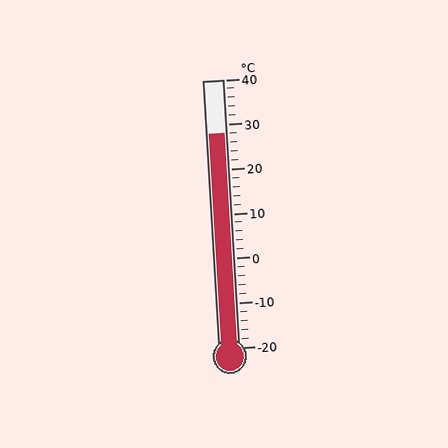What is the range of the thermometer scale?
The thermometer scale ranges from -20°C to 40°C.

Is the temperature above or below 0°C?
The temperature is above 0°C.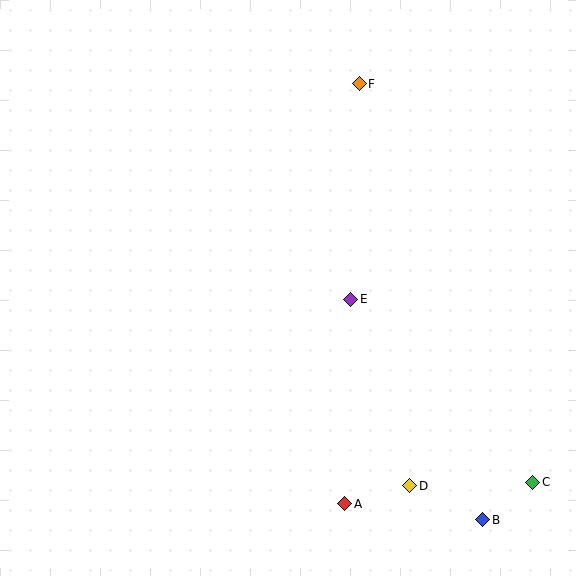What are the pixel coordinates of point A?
Point A is at (345, 504).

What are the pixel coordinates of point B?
Point B is at (483, 520).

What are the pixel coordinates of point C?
Point C is at (533, 482).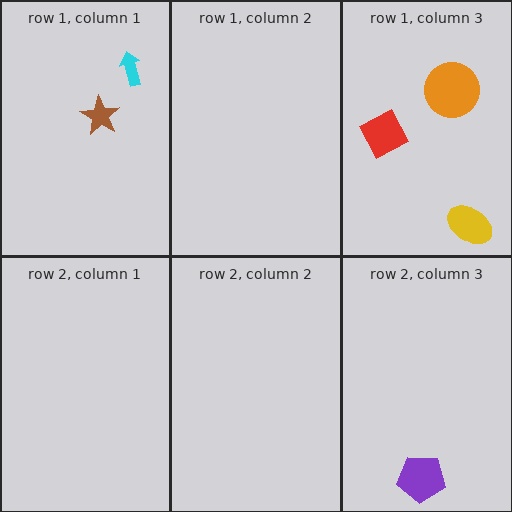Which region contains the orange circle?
The row 1, column 3 region.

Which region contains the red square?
The row 1, column 3 region.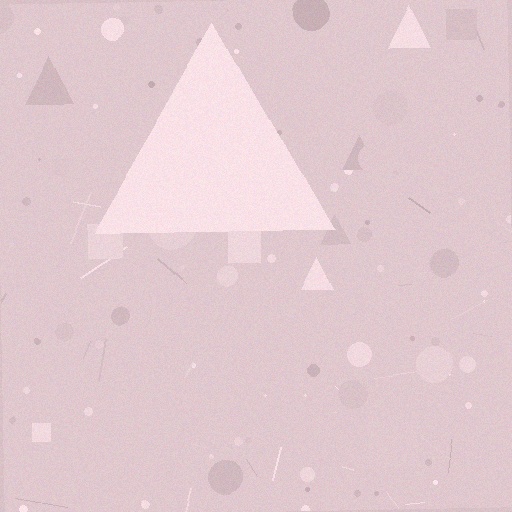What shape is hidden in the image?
A triangle is hidden in the image.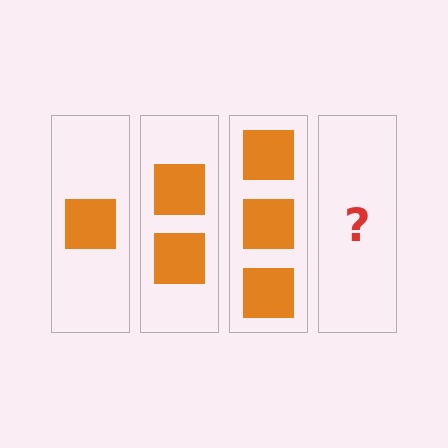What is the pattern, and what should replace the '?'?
The pattern is that each step adds one more square. The '?' should be 4 squares.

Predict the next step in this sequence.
The next step is 4 squares.